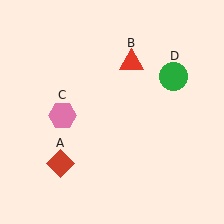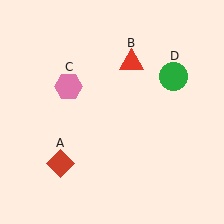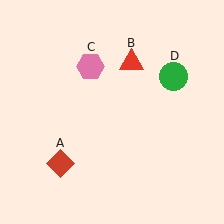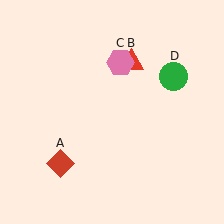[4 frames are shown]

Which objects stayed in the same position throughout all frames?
Red diamond (object A) and red triangle (object B) and green circle (object D) remained stationary.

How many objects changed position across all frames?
1 object changed position: pink hexagon (object C).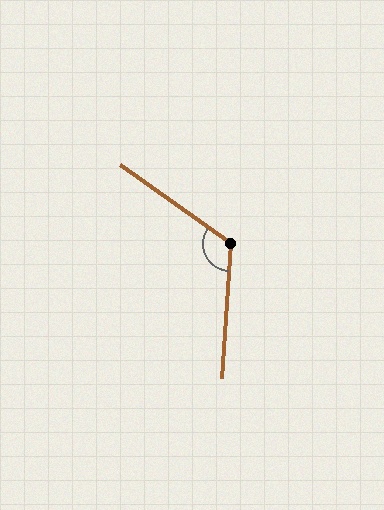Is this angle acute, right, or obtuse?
It is obtuse.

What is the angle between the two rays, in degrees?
Approximately 121 degrees.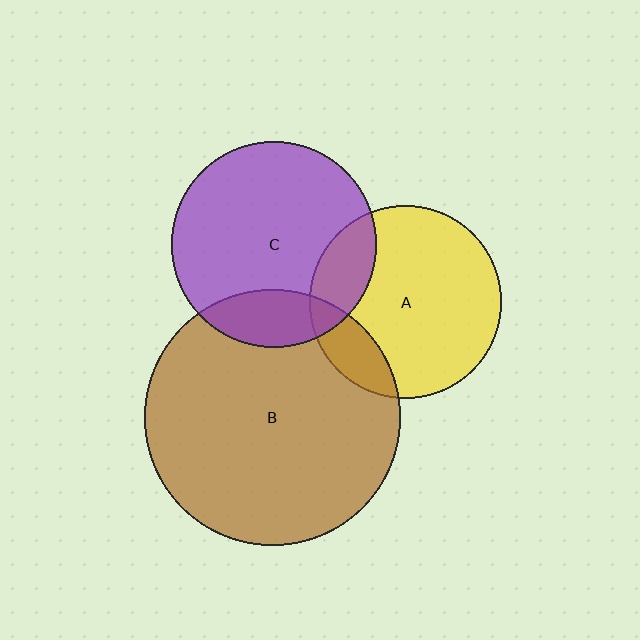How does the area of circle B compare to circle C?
Approximately 1.5 times.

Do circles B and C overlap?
Yes.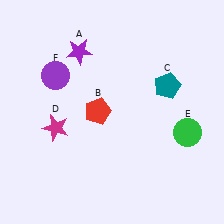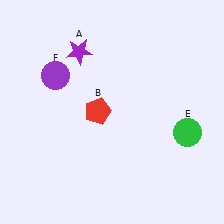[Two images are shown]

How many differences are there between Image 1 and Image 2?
There are 2 differences between the two images.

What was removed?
The teal pentagon (C), the magenta star (D) were removed in Image 2.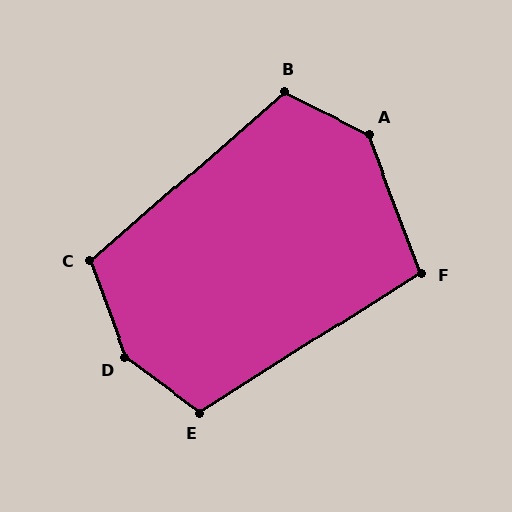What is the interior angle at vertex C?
Approximately 111 degrees (obtuse).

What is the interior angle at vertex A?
Approximately 137 degrees (obtuse).